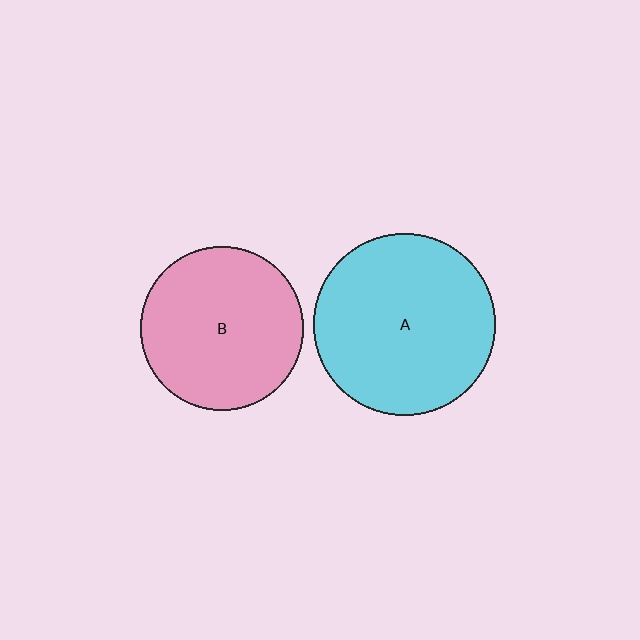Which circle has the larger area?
Circle A (cyan).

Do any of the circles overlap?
No, none of the circles overlap.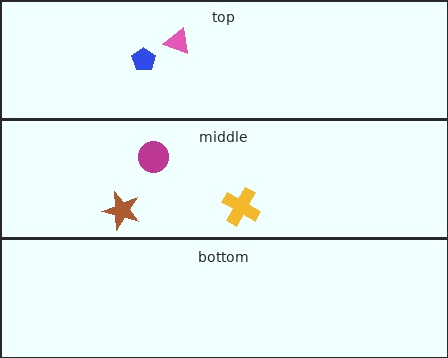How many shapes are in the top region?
2.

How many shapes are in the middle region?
3.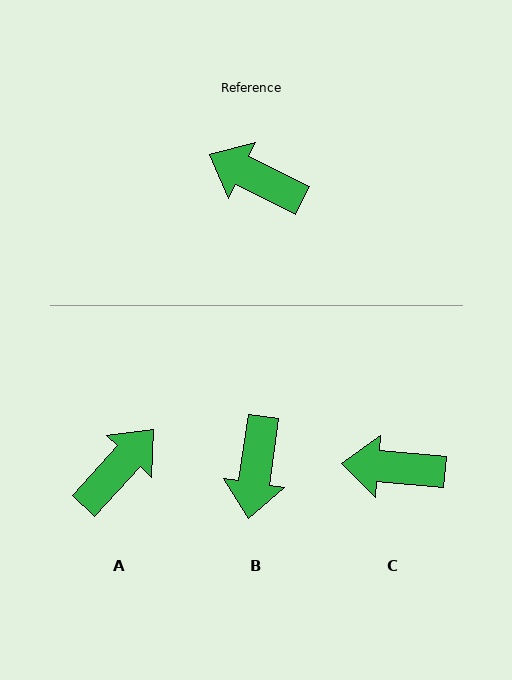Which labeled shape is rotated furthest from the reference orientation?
B, about 108 degrees away.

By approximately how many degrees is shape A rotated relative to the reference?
Approximately 107 degrees clockwise.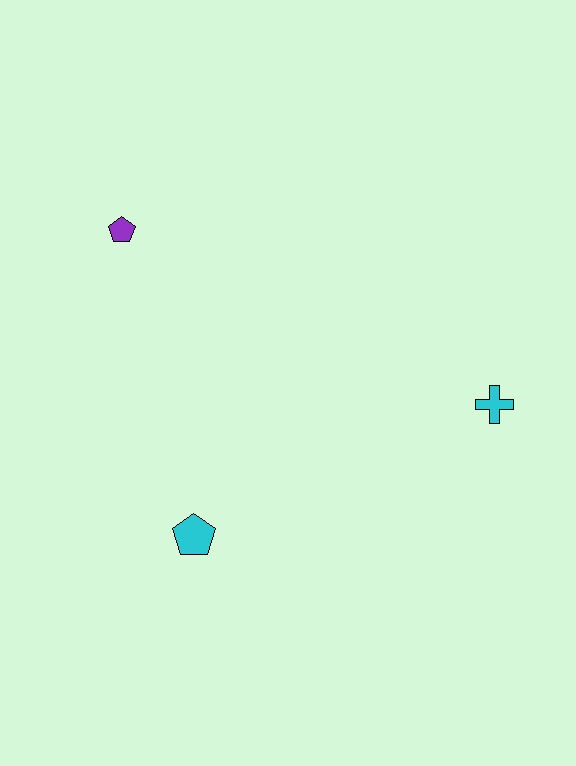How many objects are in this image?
There are 3 objects.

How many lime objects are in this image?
There are no lime objects.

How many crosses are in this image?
There is 1 cross.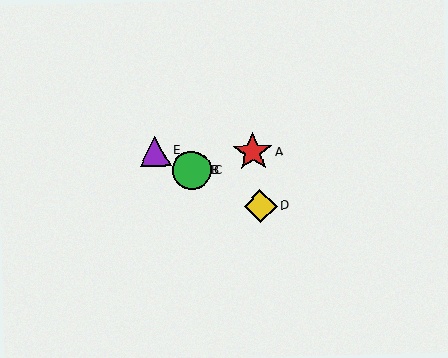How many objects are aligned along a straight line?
4 objects (B, C, D, E) are aligned along a straight line.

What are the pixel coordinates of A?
Object A is at (253, 152).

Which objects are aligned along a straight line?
Objects B, C, D, E are aligned along a straight line.